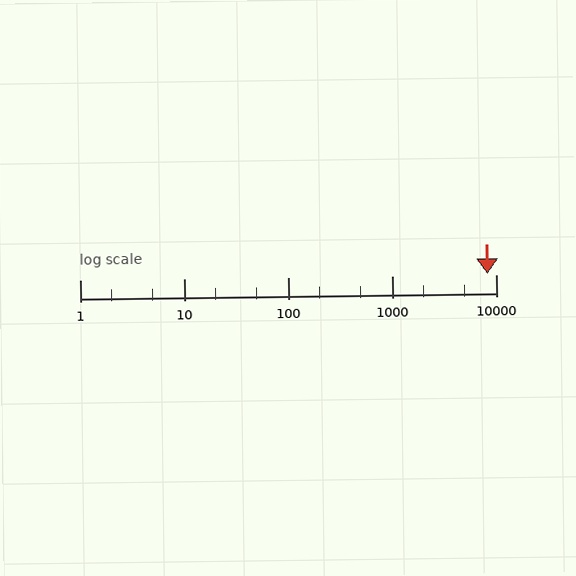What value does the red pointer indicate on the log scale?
The pointer indicates approximately 8200.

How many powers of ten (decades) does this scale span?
The scale spans 4 decades, from 1 to 10000.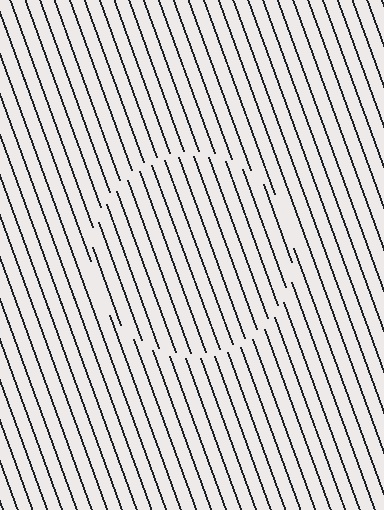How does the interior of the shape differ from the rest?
The interior of the shape contains the same grating, shifted by half a period — the contour is defined by the phase discontinuity where line-ends from the inner and outer gratings abut.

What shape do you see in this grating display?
An illusory circle. The interior of the shape contains the same grating, shifted by half a period — the contour is defined by the phase discontinuity where line-ends from the inner and outer gratings abut.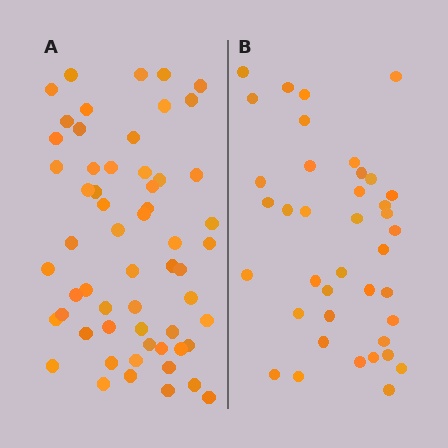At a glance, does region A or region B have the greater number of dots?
Region A (the left region) has more dots.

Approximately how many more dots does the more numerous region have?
Region A has approximately 20 more dots than region B.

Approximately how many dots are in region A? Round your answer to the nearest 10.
About 60 dots. (The exact count is 58, which rounds to 60.)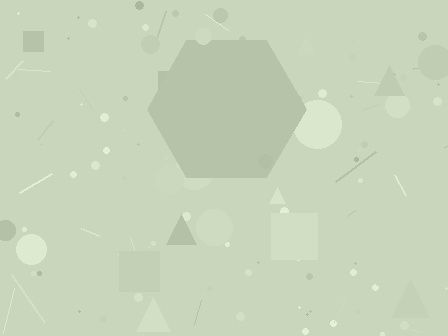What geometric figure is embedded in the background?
A hexagon is embedded in the background.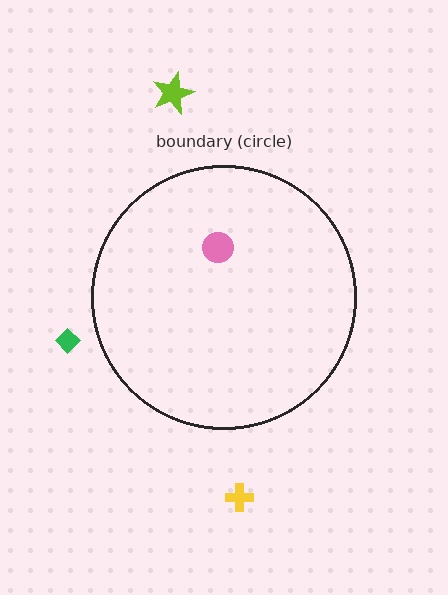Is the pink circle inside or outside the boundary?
Inside.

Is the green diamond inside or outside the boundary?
Outside.